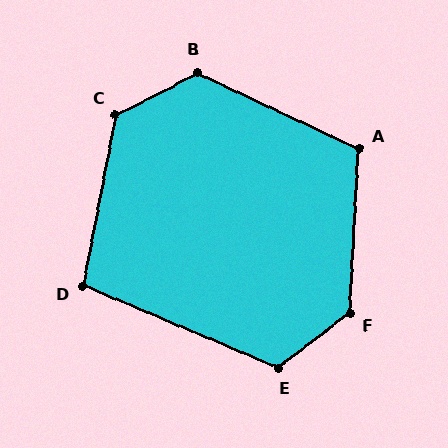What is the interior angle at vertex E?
Approximately 119 degrees (obtuse).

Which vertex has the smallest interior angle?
D, at approximately 102 degrees.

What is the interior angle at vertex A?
Approximately 112 degrees (obtuse).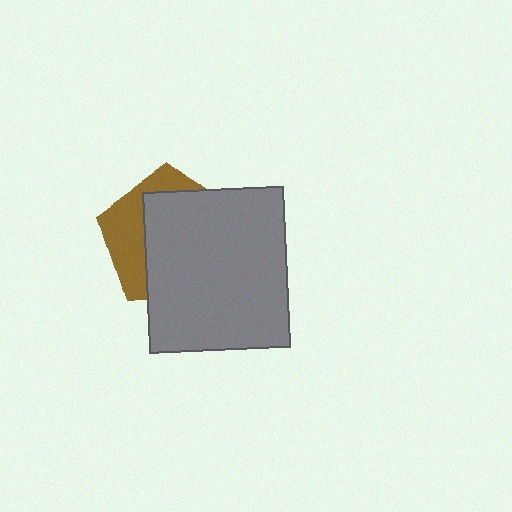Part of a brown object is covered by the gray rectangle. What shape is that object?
It is a pentagon.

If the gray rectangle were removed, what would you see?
You would see the complete brown pentagon.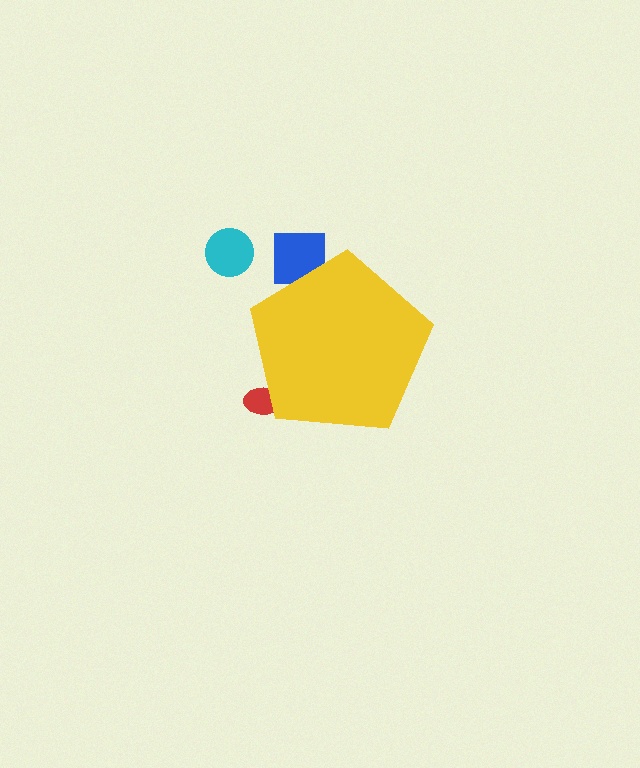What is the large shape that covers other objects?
A yellow pentagon.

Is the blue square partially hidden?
Yes, the blue square is partially hidden behind the yellow pentagon.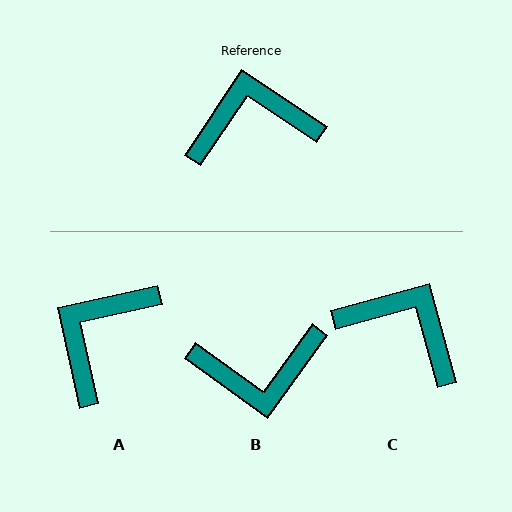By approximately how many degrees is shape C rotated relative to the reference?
Approximately 41 degrees clockwise.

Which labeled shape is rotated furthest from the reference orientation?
B, about 178 degrees away.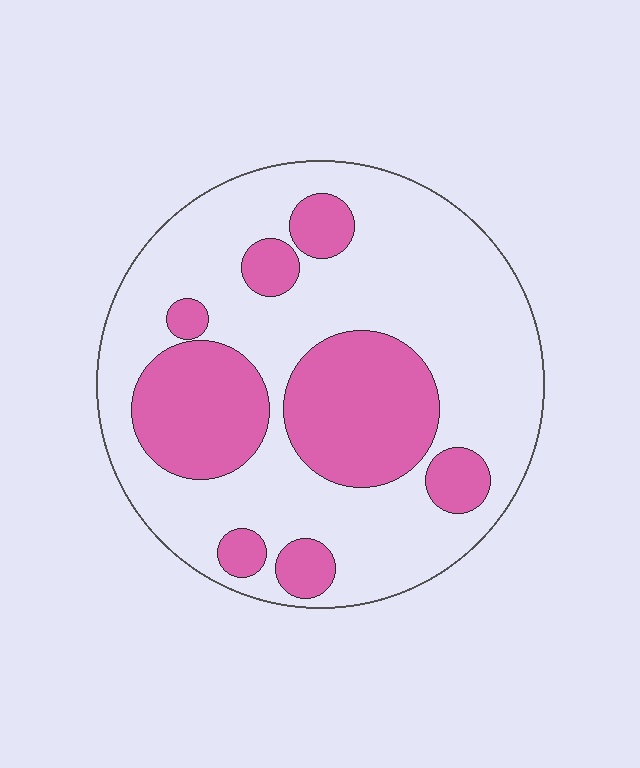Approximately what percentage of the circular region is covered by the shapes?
Approximately 30%.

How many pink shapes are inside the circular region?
8.